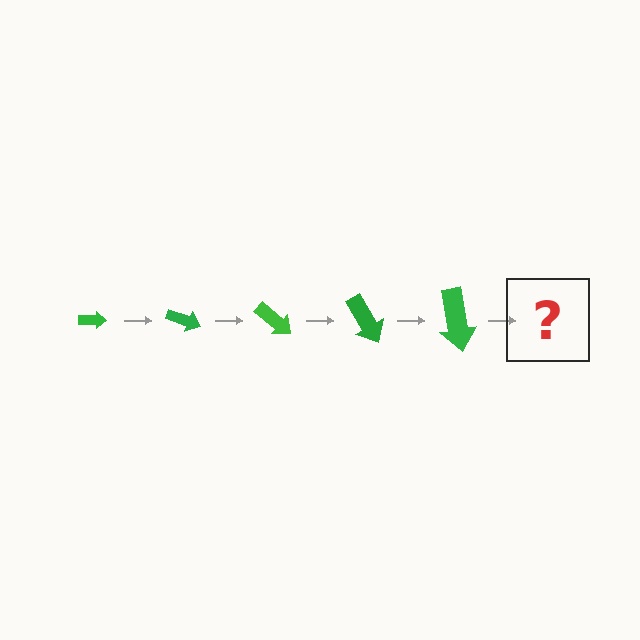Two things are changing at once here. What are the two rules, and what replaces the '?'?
The two rules are that the arrow grows larger each step and it rotates 20 degrees each step. The '?' should be an arrow, larger than the previous one and rotated 100 degrees from the start.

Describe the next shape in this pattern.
It should be an arrow, larger than the previous one and rotated 100 degrees from the start.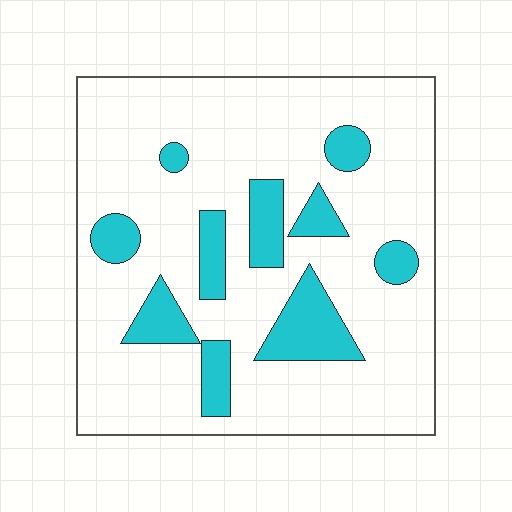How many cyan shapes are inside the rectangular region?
10.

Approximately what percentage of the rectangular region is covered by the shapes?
Approximately 20%.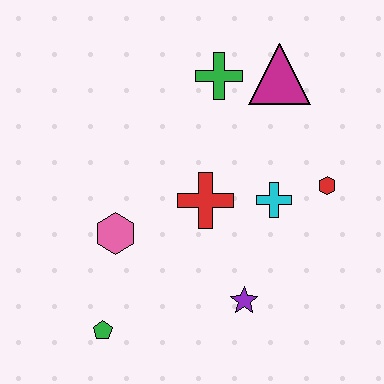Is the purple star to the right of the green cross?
Yes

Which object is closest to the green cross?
The magenta triangle is closest to the green cross.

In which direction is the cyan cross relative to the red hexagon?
The cyan cross is to the left of the red hexagon.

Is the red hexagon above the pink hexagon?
Yes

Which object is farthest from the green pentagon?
The magenta triangle is farthest from the green pentagon.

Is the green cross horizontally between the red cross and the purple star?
Yes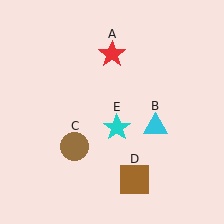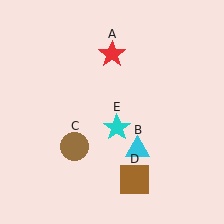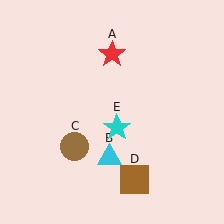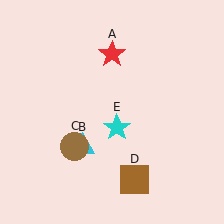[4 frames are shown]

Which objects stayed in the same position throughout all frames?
Red star (object A) and brown circle (object C) and brown square (object D) and cyan star (object E) remained stationary.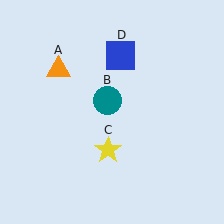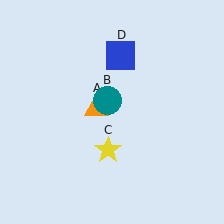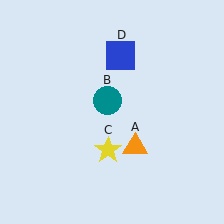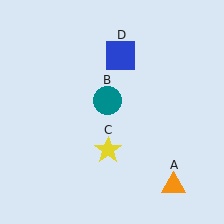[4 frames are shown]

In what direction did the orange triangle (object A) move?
The orange triangle (object A) moved down and to the right.